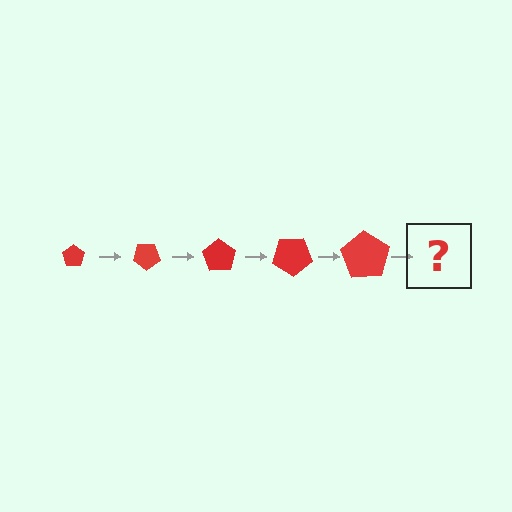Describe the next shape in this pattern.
It should be a pentagon, larger than the previous one and rotated 175 degrees from the start.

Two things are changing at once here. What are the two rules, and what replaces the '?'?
The two rules are that the pentagon grows larger each step and it rotates 35 degrees each step. The '?' should be a pentagon, larger than the previous one and rotated 175 degrees from the start.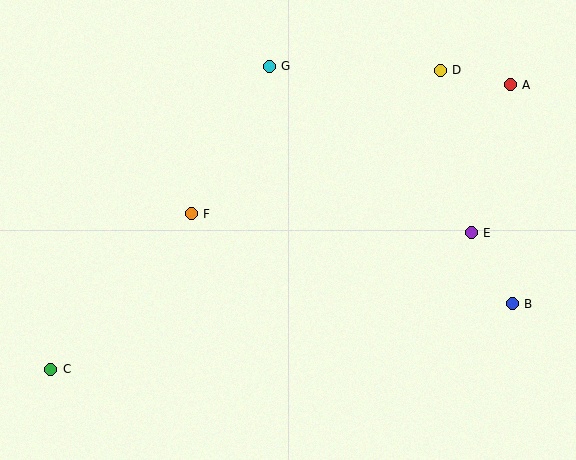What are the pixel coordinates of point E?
Point E is at (471, 233).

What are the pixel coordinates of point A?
Point A is at (510, 85).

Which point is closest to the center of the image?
Point F at (191, 214) is closest to the center.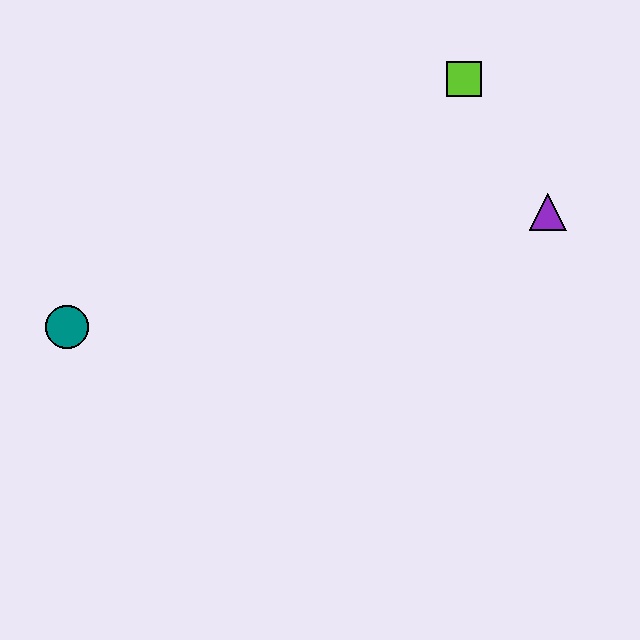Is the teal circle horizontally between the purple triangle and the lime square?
No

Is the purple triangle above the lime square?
No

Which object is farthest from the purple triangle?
The teal circle is farthest from the purple triangle.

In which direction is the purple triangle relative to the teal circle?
The purple triangle is to the right of the teal circle.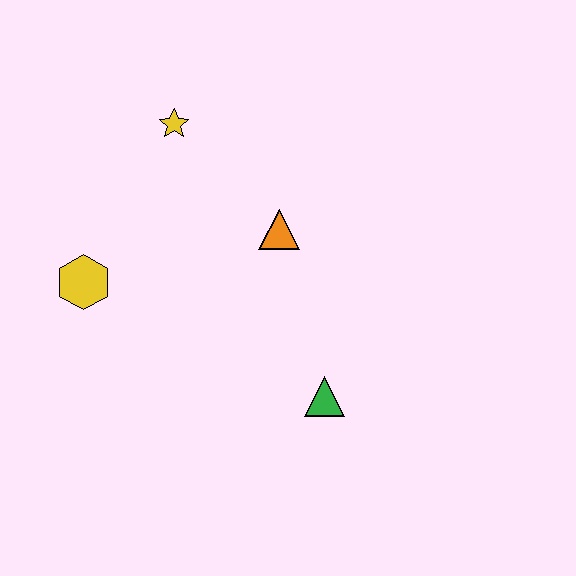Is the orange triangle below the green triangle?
No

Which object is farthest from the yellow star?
The green triangle is farthest from the yellow star.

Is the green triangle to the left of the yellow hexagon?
No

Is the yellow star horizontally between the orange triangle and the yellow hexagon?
Yes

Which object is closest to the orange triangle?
The yellow star is closest to the orange triangle.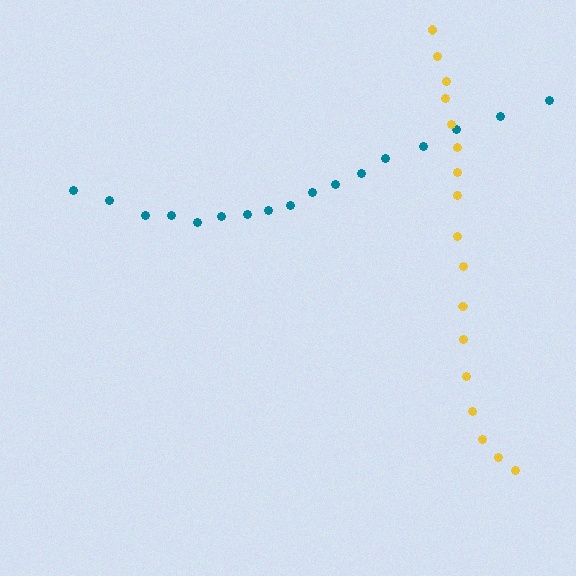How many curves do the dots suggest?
There are 2 distinct paths.